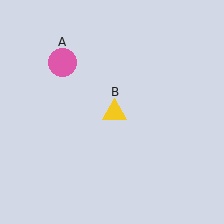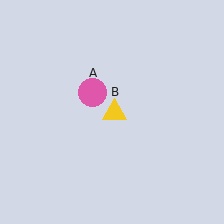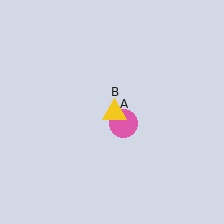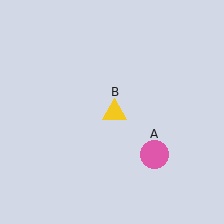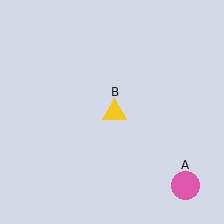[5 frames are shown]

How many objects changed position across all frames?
1 object changed position: pink circle (object A).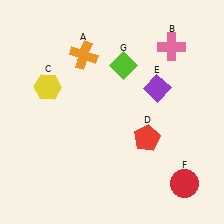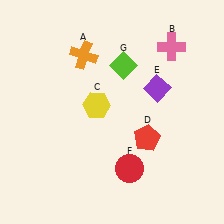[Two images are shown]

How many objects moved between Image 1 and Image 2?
2 objects moved between the two images.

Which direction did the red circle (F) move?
The red circle (F) moved left.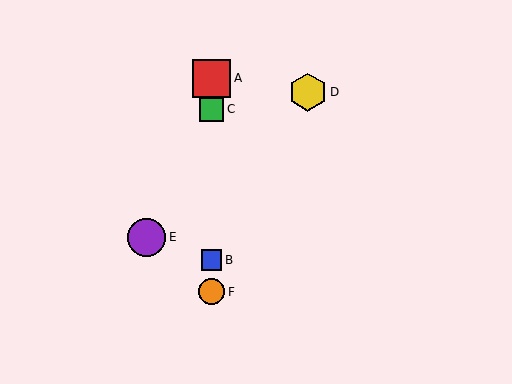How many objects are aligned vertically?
4 objects (A, B, C, F) are aligned vertically.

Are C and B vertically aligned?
Yes, both are at x≈212.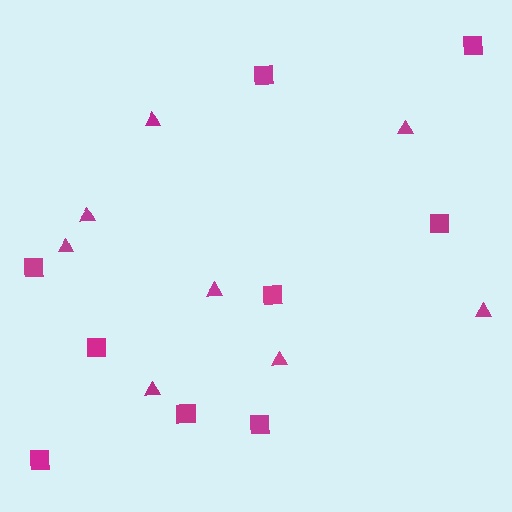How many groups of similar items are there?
There are 2 groups: one group of triangles (8) and one group of squares (9).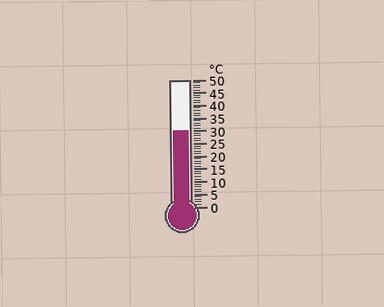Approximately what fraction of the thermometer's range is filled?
The thermometer is filled to approximately 60% of its range.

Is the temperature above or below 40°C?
The temperature is below 40°C.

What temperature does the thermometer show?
The thermometer shows approximately 30°C.